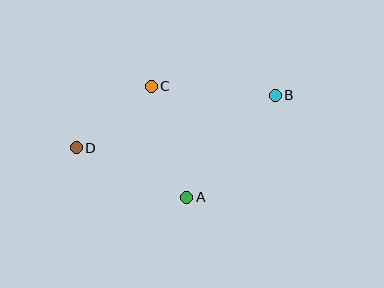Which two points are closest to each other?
Points C and D are closest to each other.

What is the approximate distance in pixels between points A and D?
The distance between A and D is approximately 121 pixels.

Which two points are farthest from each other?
Points B and D are farthest from each other.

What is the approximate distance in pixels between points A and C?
The distance between A and C is approximately 116 pixels.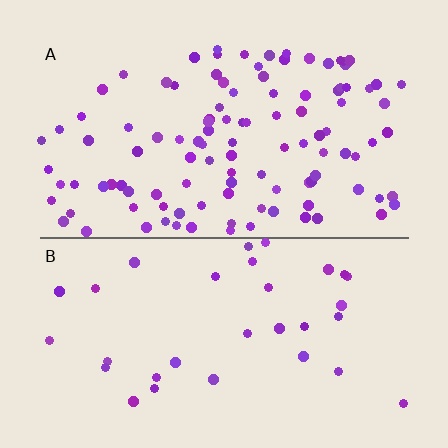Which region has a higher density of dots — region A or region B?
A (the top).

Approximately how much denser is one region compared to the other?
Approximately 3.4× — region A over region B.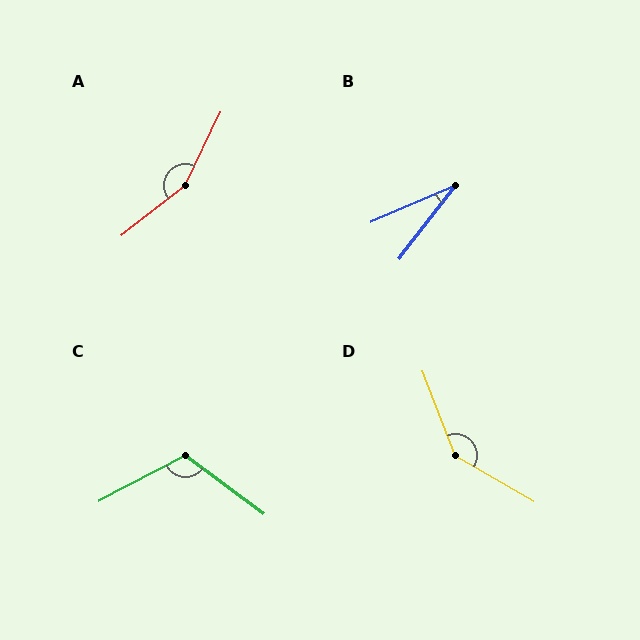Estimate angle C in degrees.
Approximately 115 degrees.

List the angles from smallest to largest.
B (29°), C (115°), D (141°), A (154°).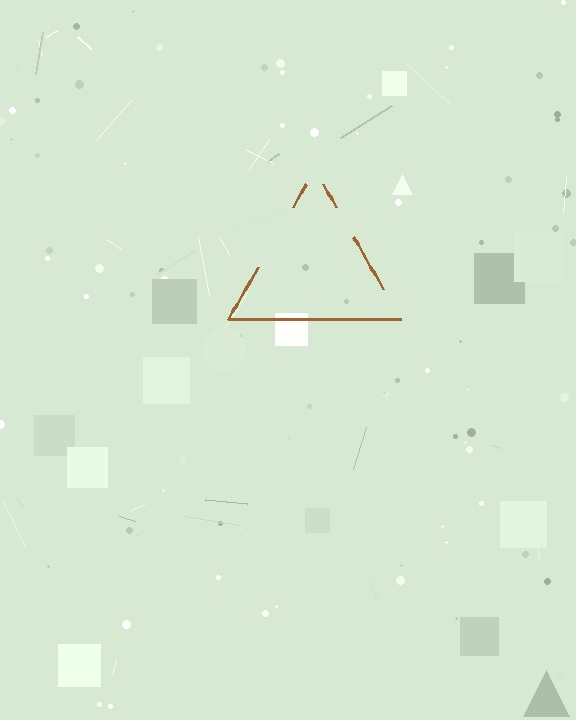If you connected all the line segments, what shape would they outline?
They would outline a triangle.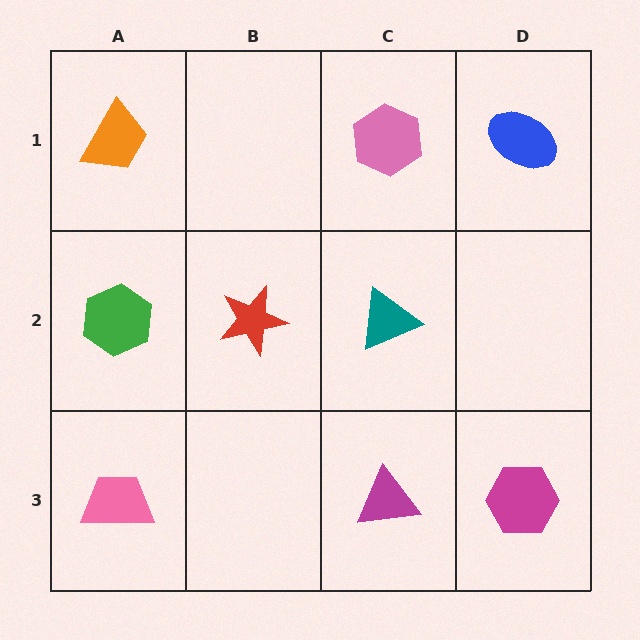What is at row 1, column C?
A pink hexagon.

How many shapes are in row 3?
3 shapes.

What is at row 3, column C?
A magenta triangle.